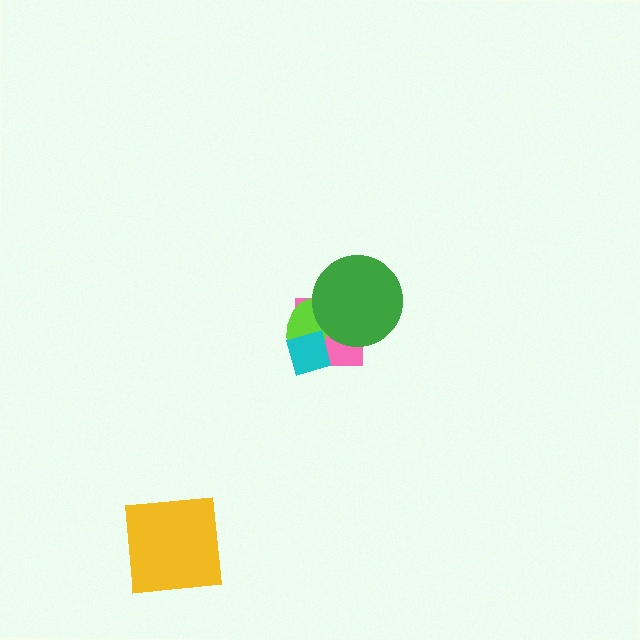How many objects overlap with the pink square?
3 objects overlap with the pink square.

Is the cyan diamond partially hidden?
No, no other shape covers it.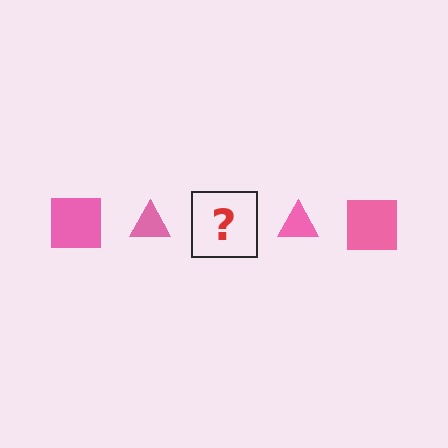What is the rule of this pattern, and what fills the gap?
The rule is that the pattern cycles through square, triangle shapes in pink. The gap should be filled with a pink square.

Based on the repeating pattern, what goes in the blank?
The blank should be a pink square.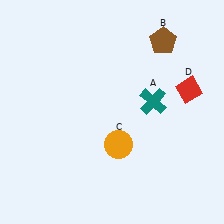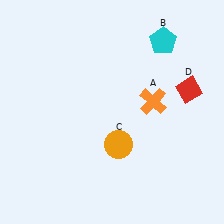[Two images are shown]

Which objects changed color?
A changed from teal to orange. B changed from brown to cyan.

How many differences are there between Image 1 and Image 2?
There are 2 differences between the two images.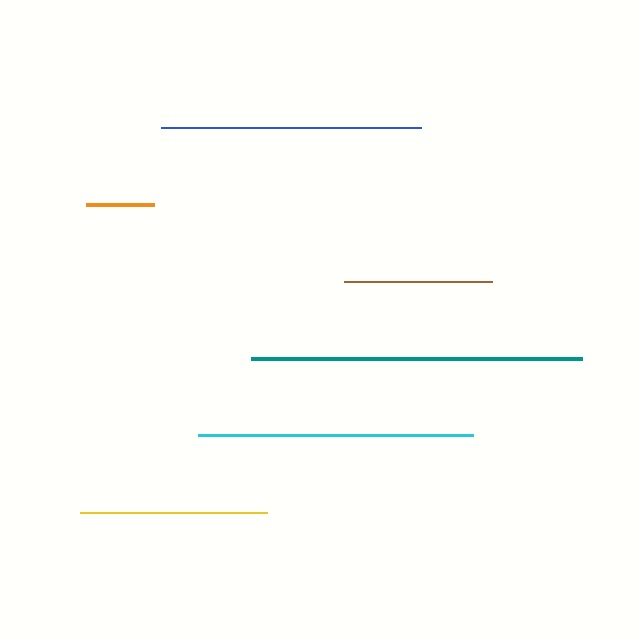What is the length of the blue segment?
The blue segment is approximately 260 pixels long.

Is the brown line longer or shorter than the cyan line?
The cyan line is longer than the brown line.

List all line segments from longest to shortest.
From longest to shortest: teal, cyan, blue, yellow, brown, orange.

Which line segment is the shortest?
The orange line is the shortest at approximately 68 pixels.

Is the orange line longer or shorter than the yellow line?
The yellow line is longer than the orange line.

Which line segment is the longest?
The teal line is the longest at approximately 331 pixels.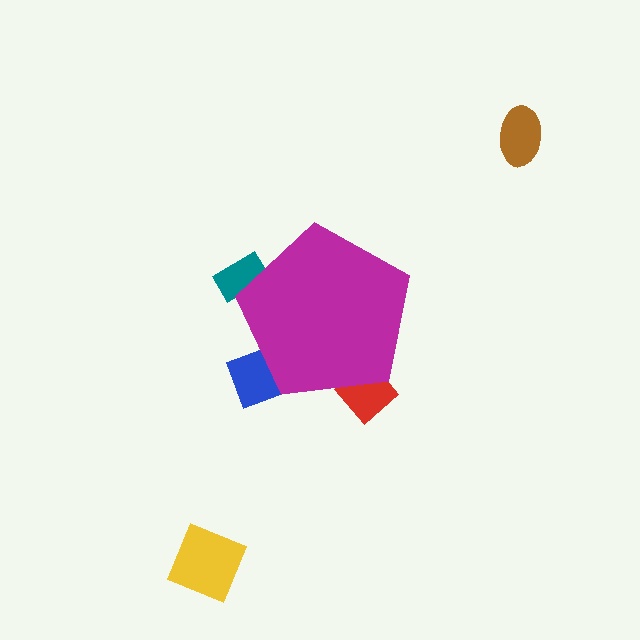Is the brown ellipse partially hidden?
No, the brown ellipse is fully visible.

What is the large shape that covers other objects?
A magenta pentagon.